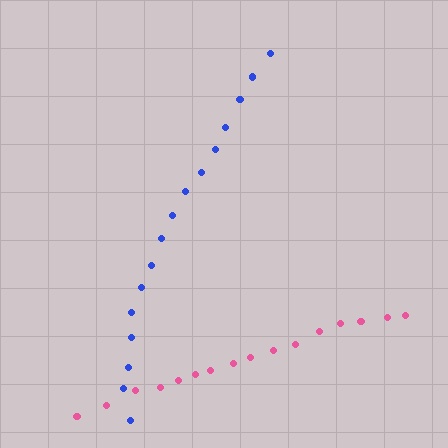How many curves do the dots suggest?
There are 2 distinct paths.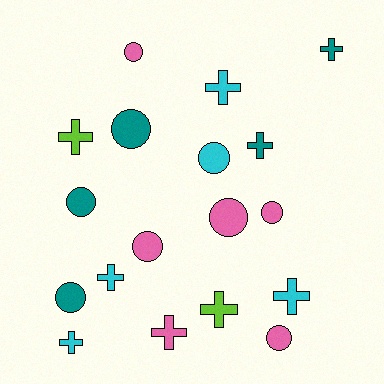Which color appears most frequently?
Pink, with 6 objects.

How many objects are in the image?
There are 18 objects.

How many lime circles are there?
There are no lime circles.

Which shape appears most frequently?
Circle, with 9 objects.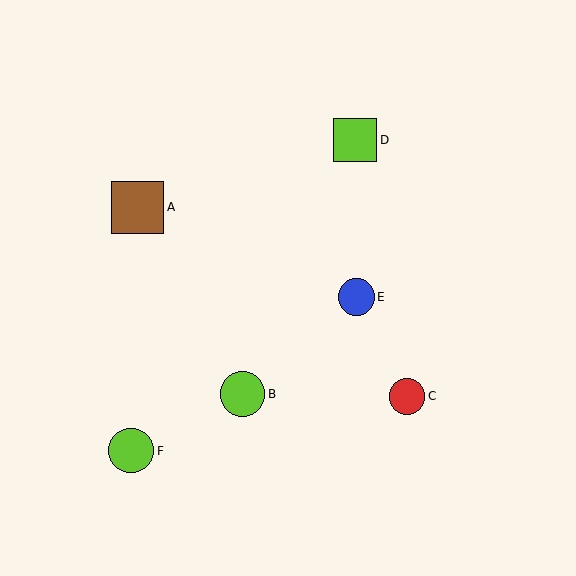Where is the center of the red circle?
The center of the red circle is at (407, 396).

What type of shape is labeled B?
Shape B is a lime circle.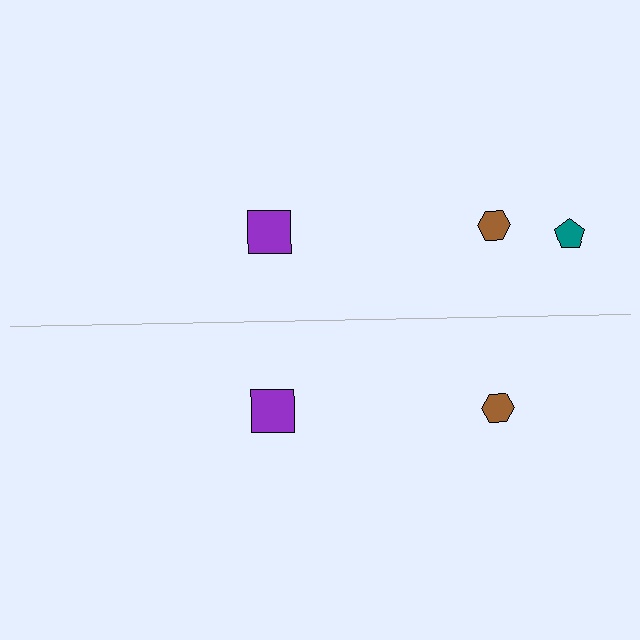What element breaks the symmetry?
A teal pentagon is missing from the bottom side.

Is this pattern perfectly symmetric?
No, the pattern is not perfectly symmetric. A teal pentagon is missing from the bottom side.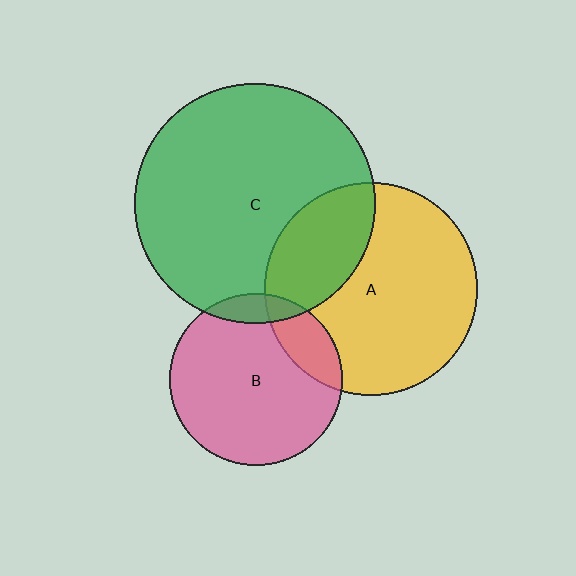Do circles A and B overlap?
Yes.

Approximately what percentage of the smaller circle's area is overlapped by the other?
Approximately 15%.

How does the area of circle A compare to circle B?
Approximately 1.5 times.